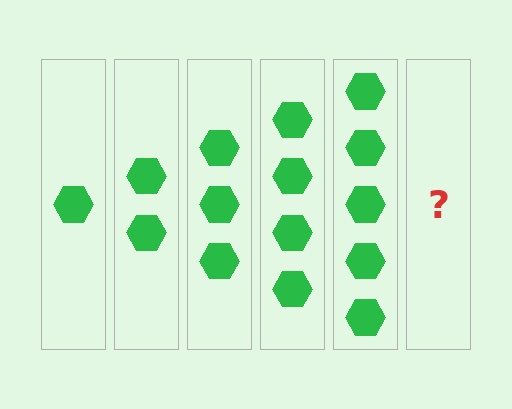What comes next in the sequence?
The next element should be 6 hexagons.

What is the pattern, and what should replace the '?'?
The pattern is that each step adds one more hexagon. The '?' should be 6 hexagons.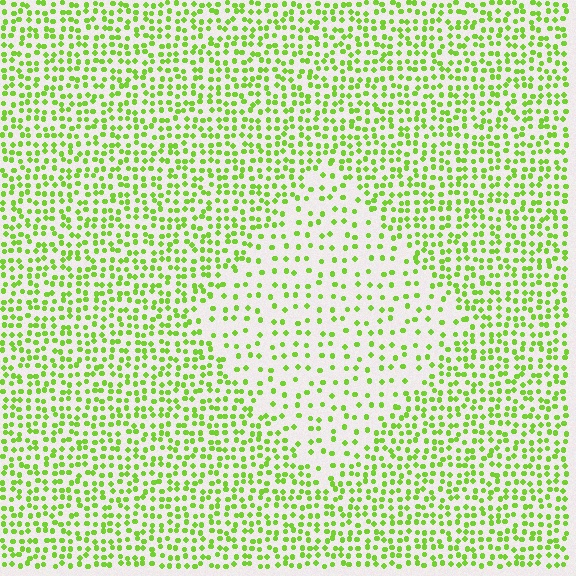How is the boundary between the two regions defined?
The boundary is defined by a change in element density (approximately 2.2x ratio). All elements are the same color, size, and shape.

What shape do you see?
I see a diamond.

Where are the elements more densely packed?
The elements are more densely packed outside the diamond boundary.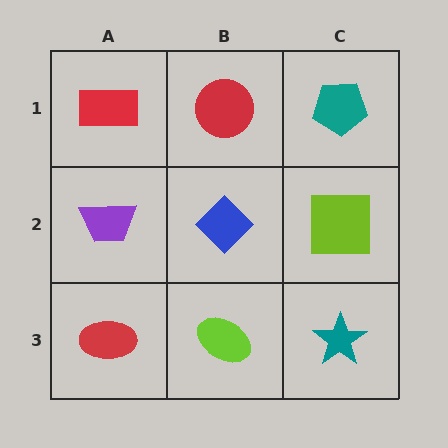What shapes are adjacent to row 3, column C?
A lime square (row 2, column C), a lime ellipse (row 3, column B).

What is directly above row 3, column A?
A purple trapezoid.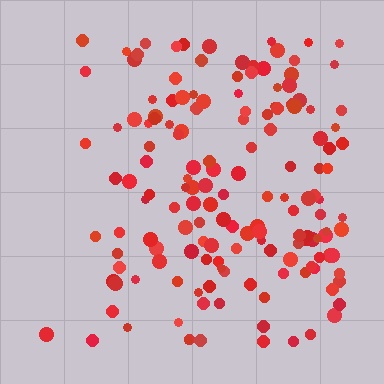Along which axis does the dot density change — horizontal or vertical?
Horizontal.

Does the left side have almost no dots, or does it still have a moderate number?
Still a moderate number, just noticeably fewer than the right.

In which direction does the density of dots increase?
From left to right, with the right side densest.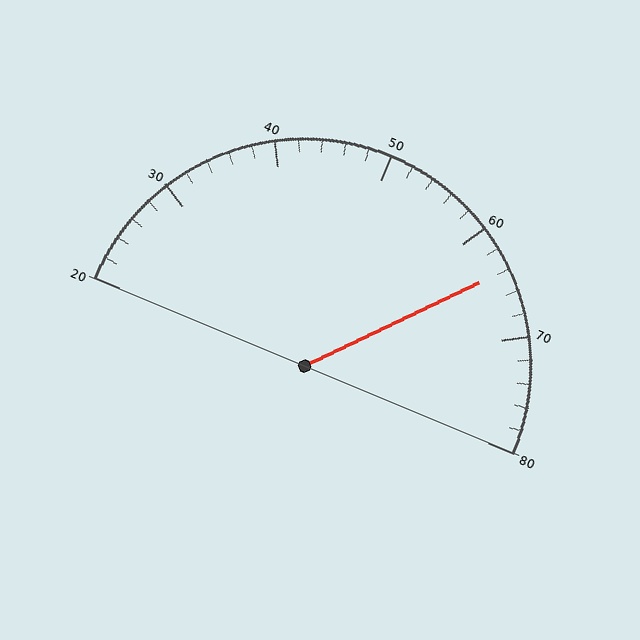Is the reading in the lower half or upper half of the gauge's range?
The reading is in the upper half of the range (20 to 80).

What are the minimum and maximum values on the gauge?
The gauge ranges from 20 to 80.